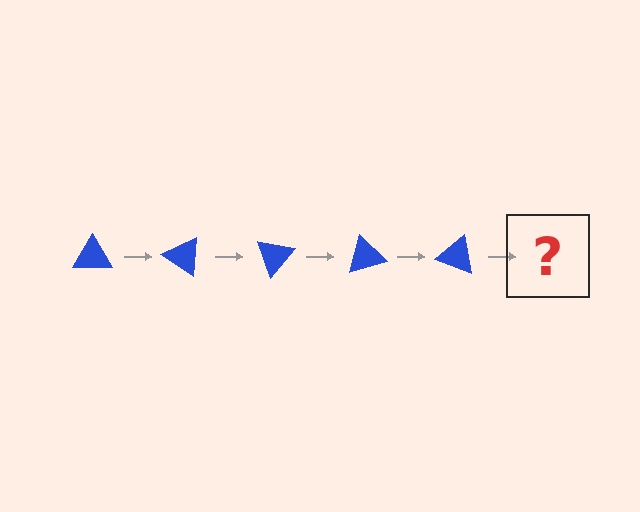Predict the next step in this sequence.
The next step is a blue triangle rotated 175 degrees.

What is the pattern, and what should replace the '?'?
The pattern is that the triangle rotates 35 degrees each step. The '?' should be a blue triangle rotated 175 degrees.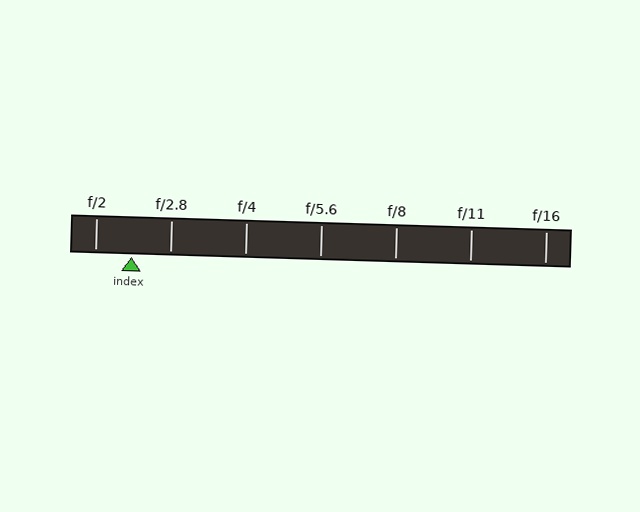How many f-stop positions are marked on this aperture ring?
There are 7 f-stop positions marked.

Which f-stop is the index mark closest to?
The index mark is closest to f/2.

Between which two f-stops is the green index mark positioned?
The index mark is between f/2 and f/2.8.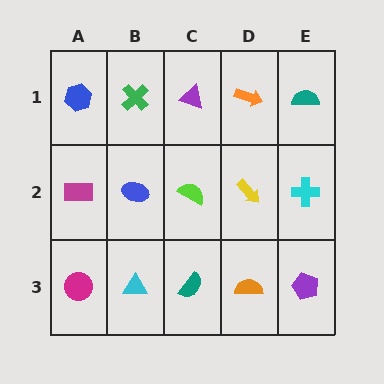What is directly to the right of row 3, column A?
A cyan triangle.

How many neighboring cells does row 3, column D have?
3.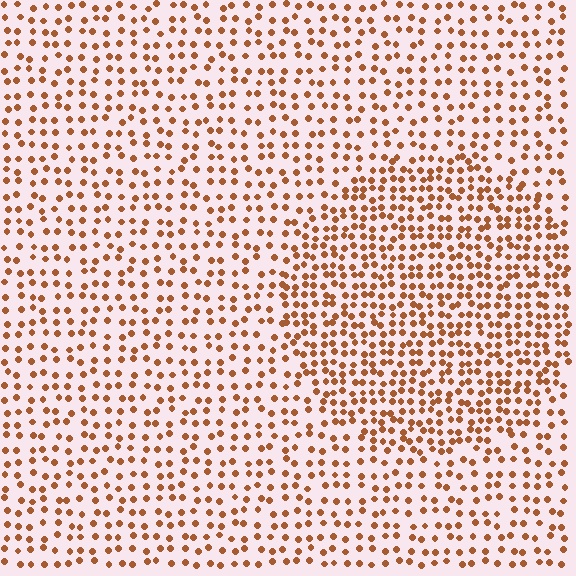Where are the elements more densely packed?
The elements are more densely packed inside the circle boundary.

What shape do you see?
I see a circle.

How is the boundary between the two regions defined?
The boundary is defined by a change in element density (approximately 1.7x ratio). All elements are the same color, size, and shape.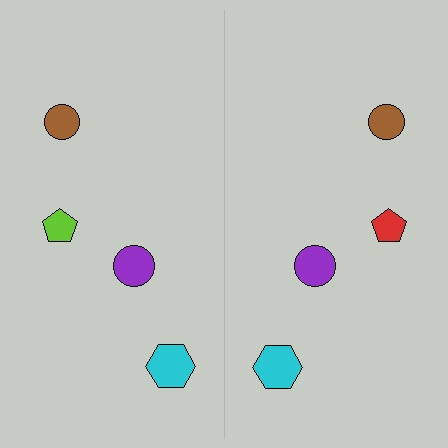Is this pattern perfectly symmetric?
No, the pattern is not perfectly symmetric. The red pentagon on the right side breaks the symmetry — its mirror counterpart is lime.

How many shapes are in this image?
There are 8 shapes in this image.